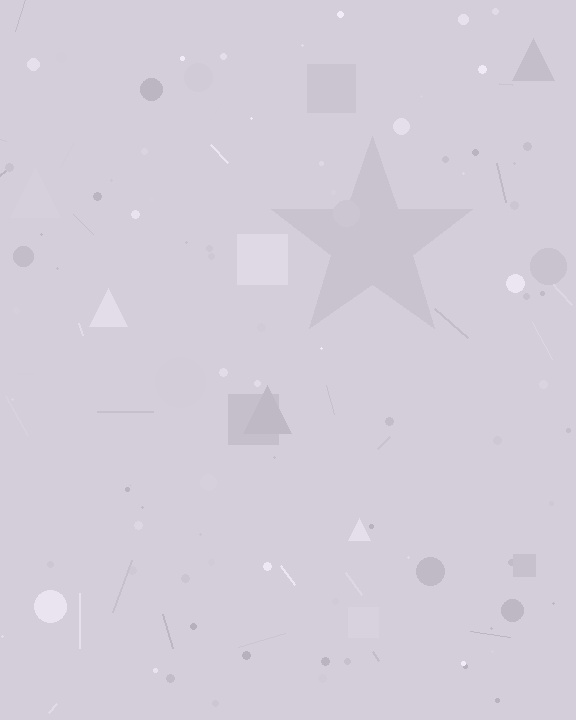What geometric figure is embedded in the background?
A star is embedded in the background.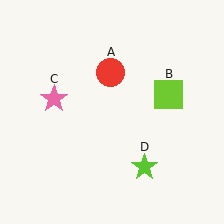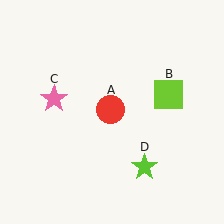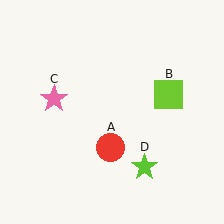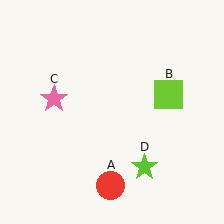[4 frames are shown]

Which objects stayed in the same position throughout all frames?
Lime square (object B) and pink star (object C) and lime star (object D) remained stationary.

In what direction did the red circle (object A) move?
The red circle (object A) moved down.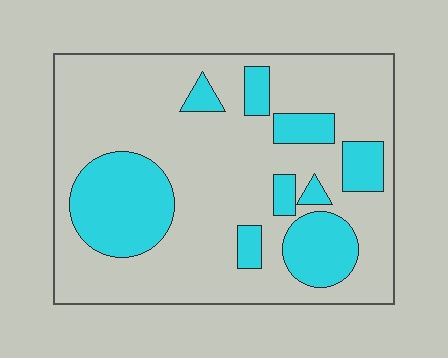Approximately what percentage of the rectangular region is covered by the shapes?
Approximately 25%.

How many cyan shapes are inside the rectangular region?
9.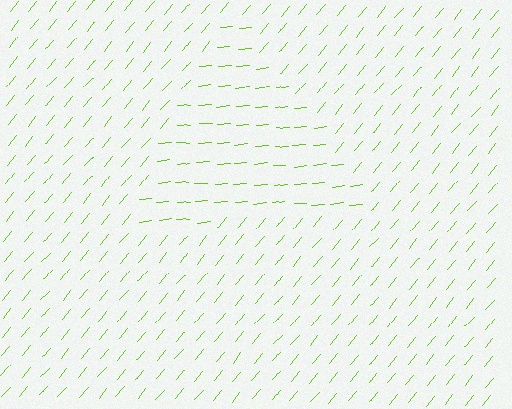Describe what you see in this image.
The image is filled with small lime line segments. A triangle region in the image has lines oriented differently from the surrounding lines, creating a visible texture boundary.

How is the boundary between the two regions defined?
The boundary is defined purely by a change in line orientation (approximately 45 degrees difference). All lines are the same color and thickness.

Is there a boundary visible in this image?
Yes, there is a texture boundary formed by a change in line orientation.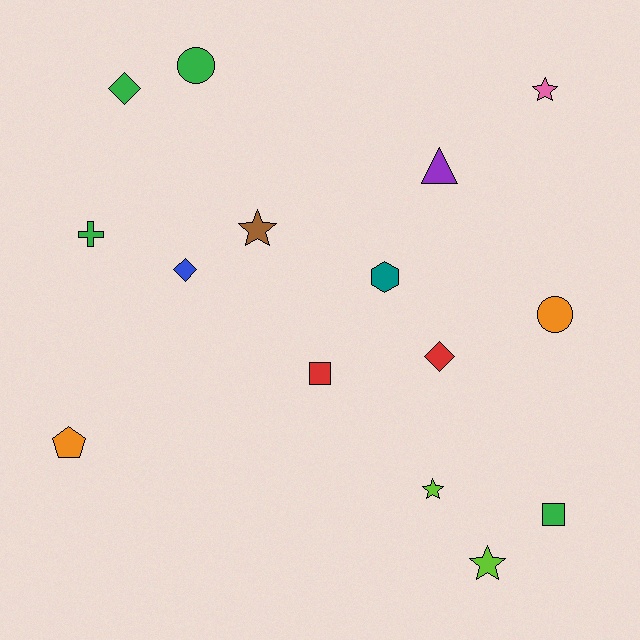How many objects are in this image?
There are 15 objects.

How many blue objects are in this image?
There is 1 blue object.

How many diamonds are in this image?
There are 3 diamonds.